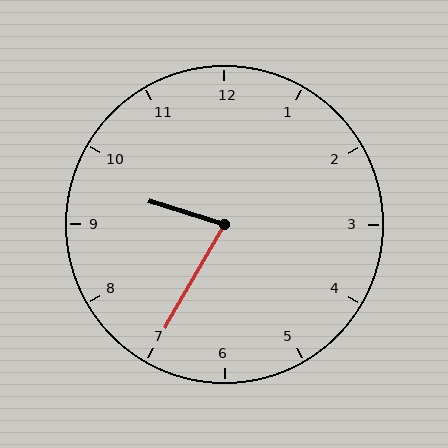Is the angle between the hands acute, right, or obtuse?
It is acute.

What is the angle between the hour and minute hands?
Approximately 78 degrees.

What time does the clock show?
9:35.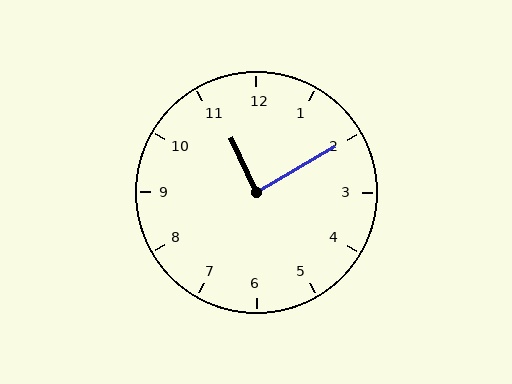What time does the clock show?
11:10.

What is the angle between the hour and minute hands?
Approximately 85 degrees.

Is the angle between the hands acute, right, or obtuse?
It is right.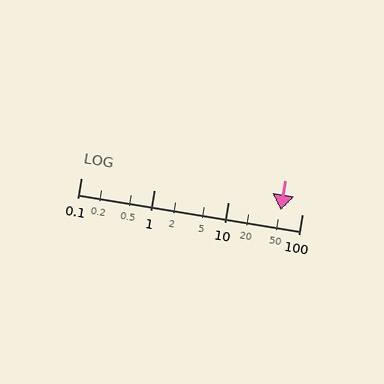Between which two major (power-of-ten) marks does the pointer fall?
The pointer is between 10 and 100.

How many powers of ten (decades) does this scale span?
The scale spans 3 decades, from 0.1 to 100.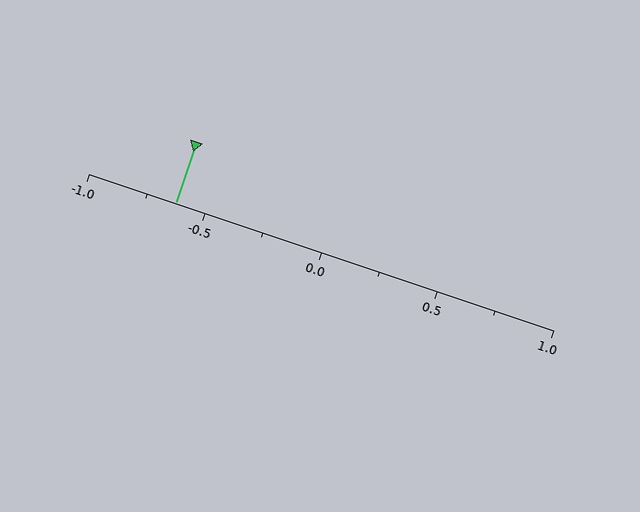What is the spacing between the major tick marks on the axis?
The major ticks are spaced 0.5 apart.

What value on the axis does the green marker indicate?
The marker indicates approximately -0.62.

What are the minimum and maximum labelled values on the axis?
The axis runs from -1.0 to 1.0.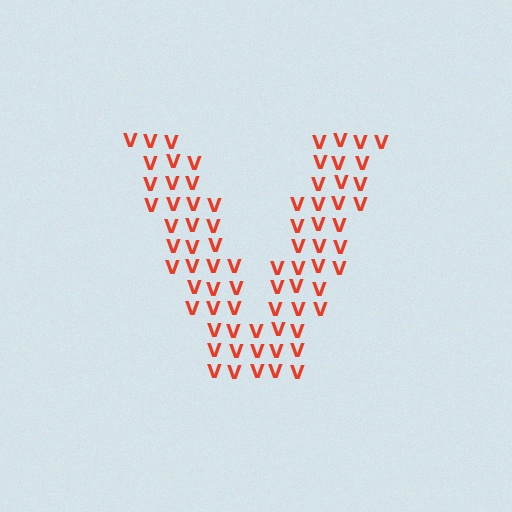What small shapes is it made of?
It is made of small letter V's.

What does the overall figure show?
The overall figure shows the letter V.